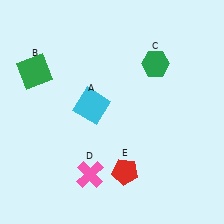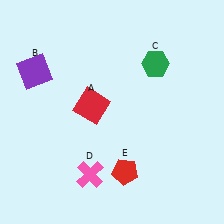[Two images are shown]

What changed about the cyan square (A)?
In Image 1, A is cyan. In Image 2, it changed to red.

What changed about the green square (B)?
In Image 1, B is green. In Image 2, it changed to purple.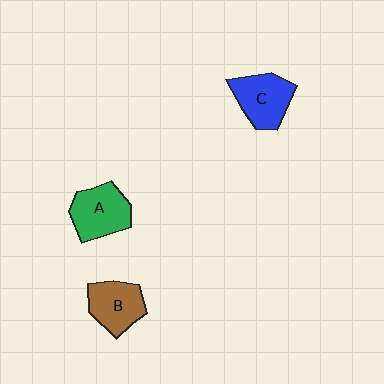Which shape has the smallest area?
Shape B (brown).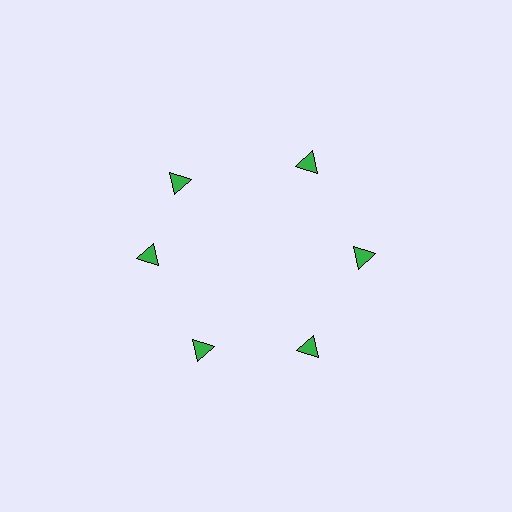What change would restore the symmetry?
The symmetry would be restored by rotating it back into even spacing with its neighbors so that all 6 triangles sit at equal angles and equal distance from the center.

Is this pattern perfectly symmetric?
No. The 6 green triangles are arranged in a ring, but one element near the 11 o'clock position is rotated out of alignment along the ring, breaking the 6-fold rotational symmetry.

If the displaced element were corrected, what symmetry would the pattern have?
It would have 6-fold rotational symmetry — the pattern would map onto itself every 60 degrees.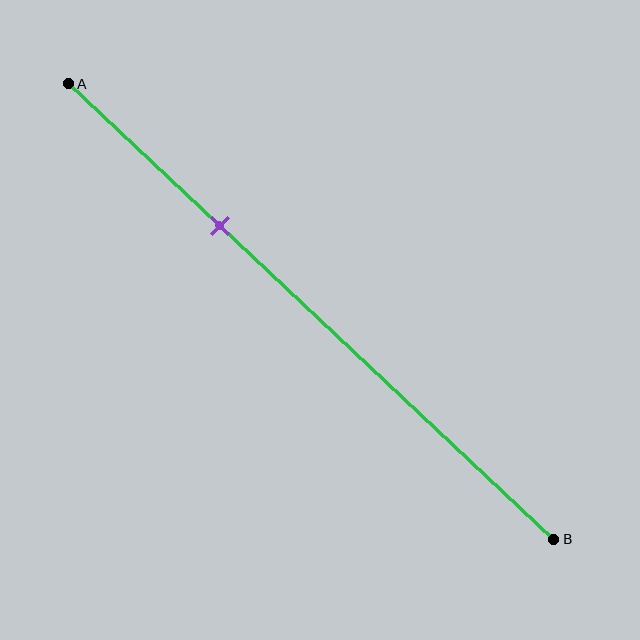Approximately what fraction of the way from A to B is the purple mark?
The purple mark is approximately 30% of the way from A to B.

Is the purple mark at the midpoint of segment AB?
No, the mark is at about 30% from A, not at the 50% midpoint.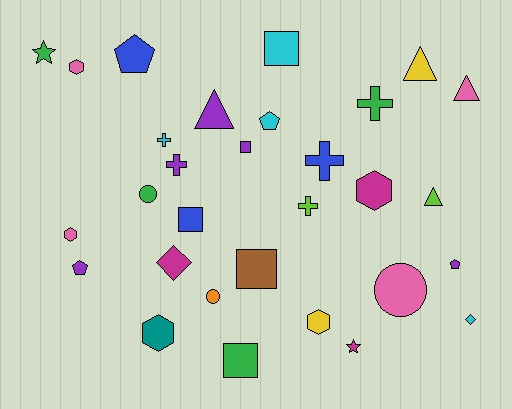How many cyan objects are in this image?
There are 4 cyan objects.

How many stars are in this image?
There are 2 stars.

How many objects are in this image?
There are 30 objects.